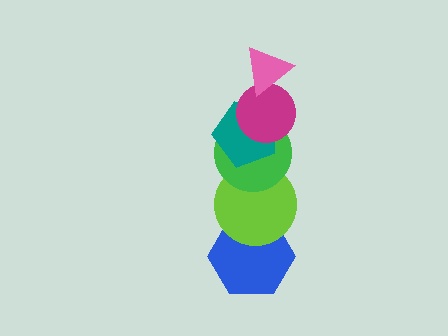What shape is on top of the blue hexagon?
The lime circle is on top of the blue hexagon.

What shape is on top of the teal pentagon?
The magenta circle is on top of the teal pentagon.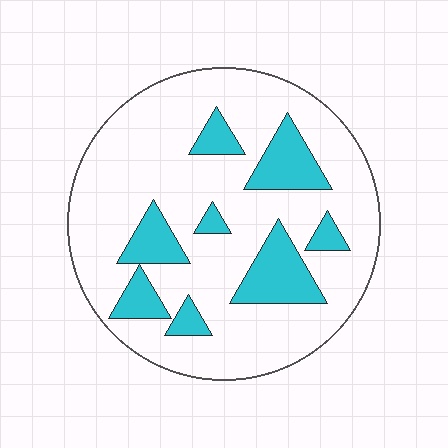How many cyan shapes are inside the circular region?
8.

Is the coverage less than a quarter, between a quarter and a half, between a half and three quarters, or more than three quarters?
Less than a quarter.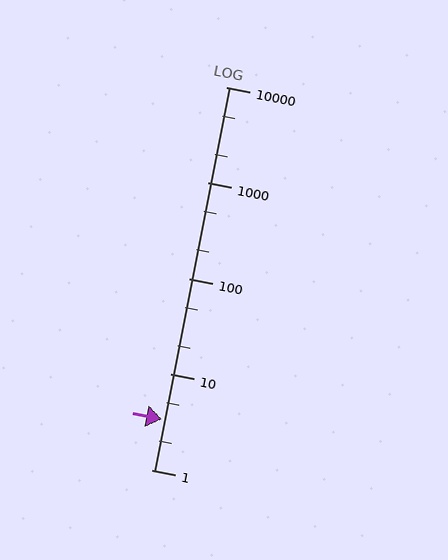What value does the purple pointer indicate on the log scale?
The pointer indicates approximately 3.4.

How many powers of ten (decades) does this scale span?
The scale spans 4 decades, from 1 to 10000.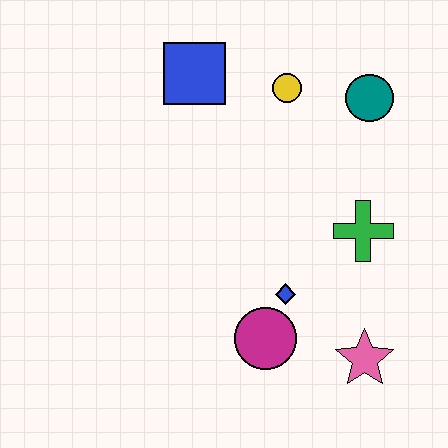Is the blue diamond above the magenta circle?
Yes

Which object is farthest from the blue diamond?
The blue square is farthest from the blue diamond.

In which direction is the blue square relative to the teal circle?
The blue square is to the left of the teal circle.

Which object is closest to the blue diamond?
The magenta circle is closest to the blue diamond.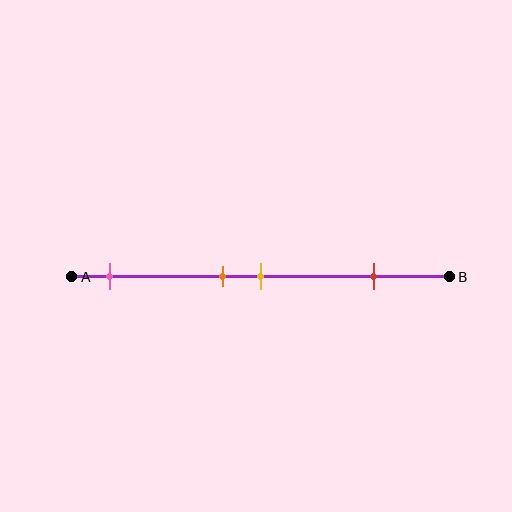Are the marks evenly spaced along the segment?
No, the marks are not evenly spaced.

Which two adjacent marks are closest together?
The orange and yellow marks are the closest adjacent pair.